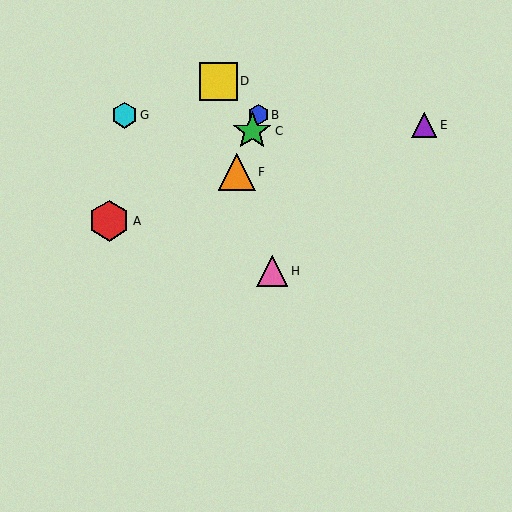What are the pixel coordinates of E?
Object E is at (424, 125).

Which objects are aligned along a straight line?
Objects B, C, F are aligned along a straight line.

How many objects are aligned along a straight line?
3 objects (B, C, F) are aligned along a straight line.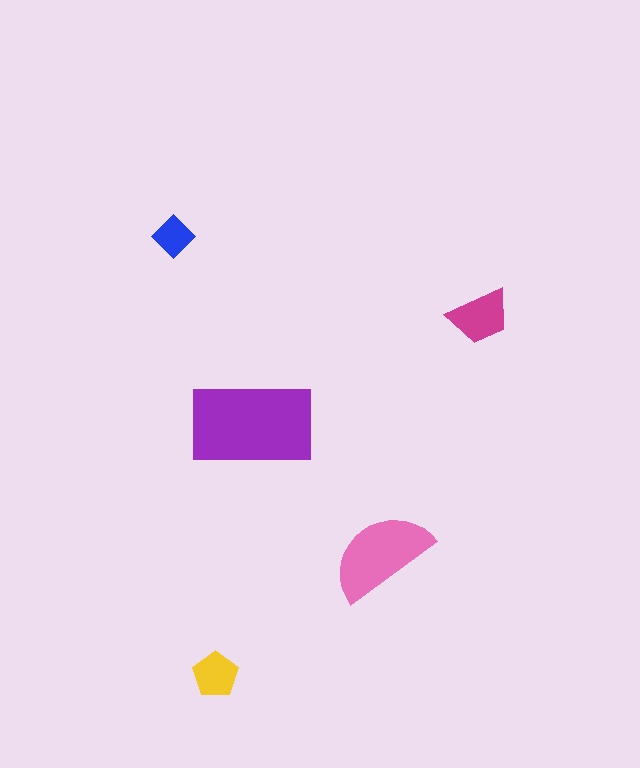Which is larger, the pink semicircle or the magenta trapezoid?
The pink semicircle.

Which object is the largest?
The purple rectangle.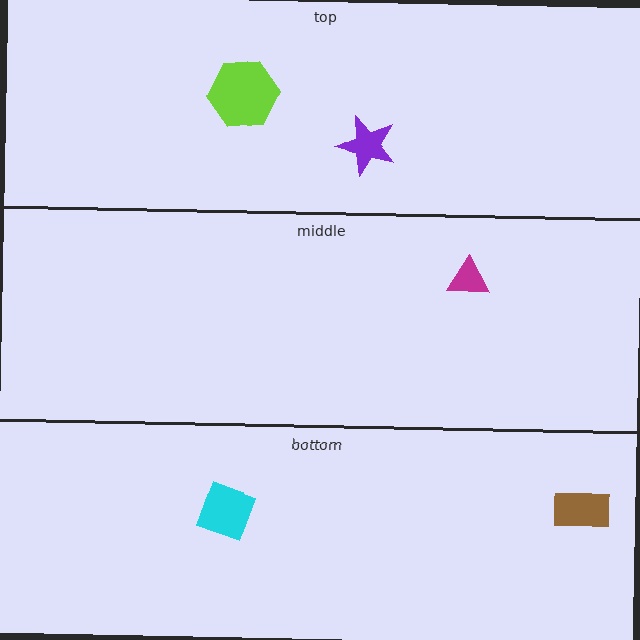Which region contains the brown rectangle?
The bottom region.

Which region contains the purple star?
The top region.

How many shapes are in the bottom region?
2.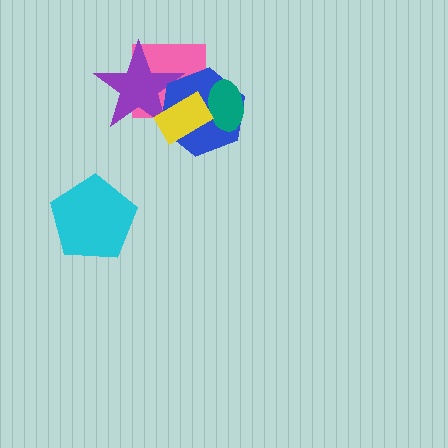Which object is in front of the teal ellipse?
The yellow rectangle is in front of the teal ellipse.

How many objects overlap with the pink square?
3 objects overlap with the pink square.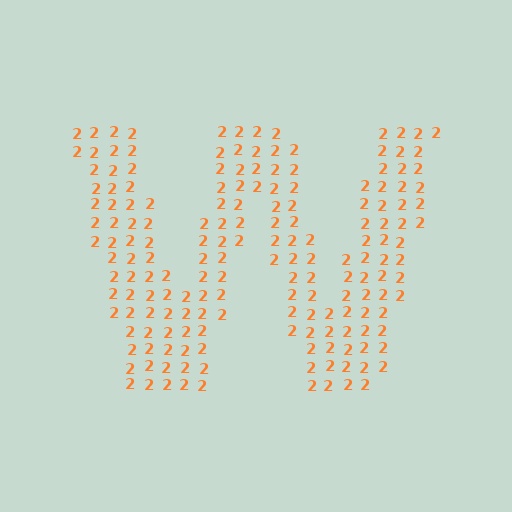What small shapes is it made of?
It is made of small digit 2's.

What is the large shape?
The large shape is the letter W.